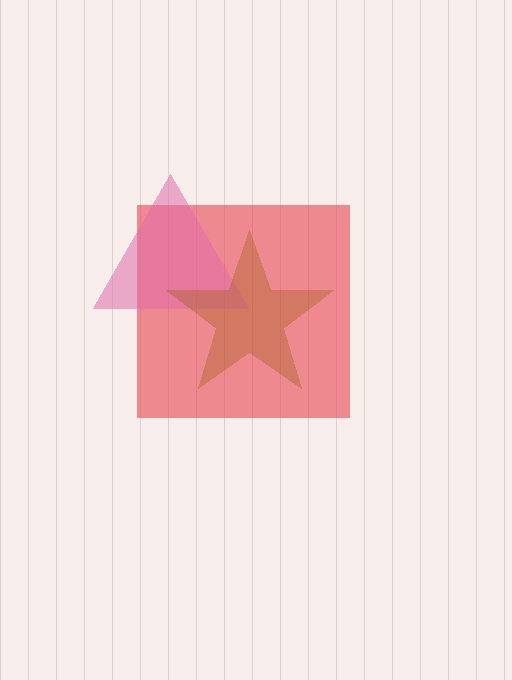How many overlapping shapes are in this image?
There are 3 overlapping shapes in the image.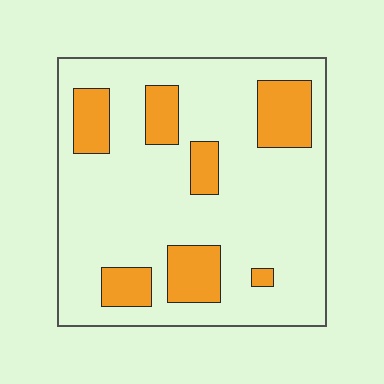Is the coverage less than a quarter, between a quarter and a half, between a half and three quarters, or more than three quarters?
Less than a quarter.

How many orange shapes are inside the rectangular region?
7.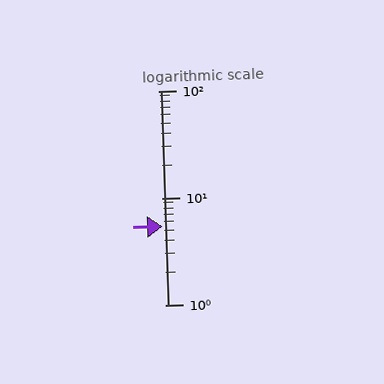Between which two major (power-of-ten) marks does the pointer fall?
The pointer is between 1 and 10.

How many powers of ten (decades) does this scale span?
The scale spans 2 decades, from 1 to 100.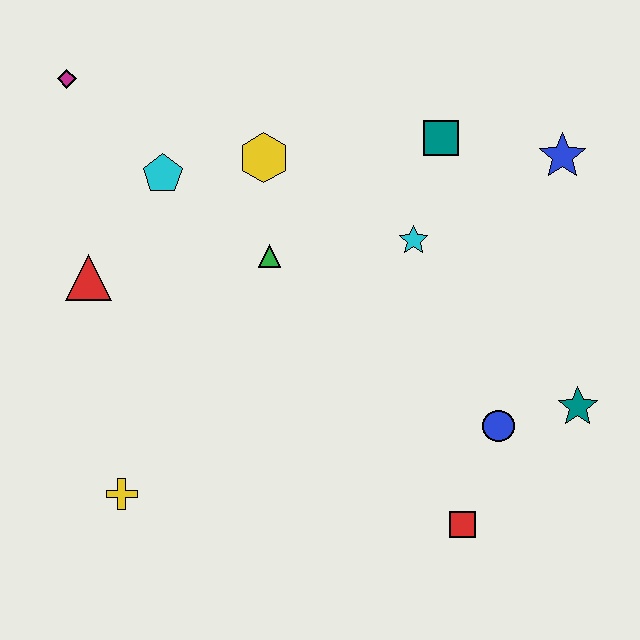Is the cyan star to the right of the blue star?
No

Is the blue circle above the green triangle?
No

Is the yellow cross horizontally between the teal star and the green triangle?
No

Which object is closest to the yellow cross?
The red triangle is closest to the yellow cross.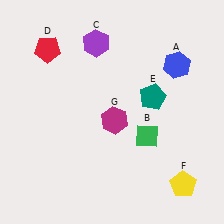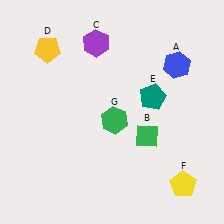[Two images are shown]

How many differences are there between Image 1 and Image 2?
There are 2 differences between the two images.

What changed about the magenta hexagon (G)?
In Image 1, G is magenta. In Image 2, it changed to green.